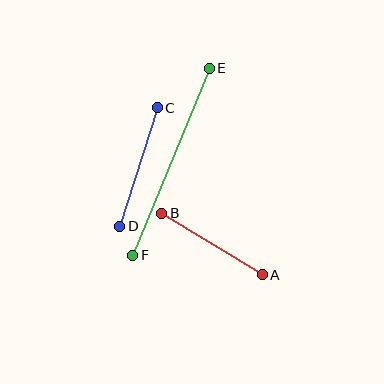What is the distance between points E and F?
The distance is approximately 202 pixels.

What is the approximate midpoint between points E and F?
The midpoint is at approximately (171, 162) pixels.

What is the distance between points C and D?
The distance is approximately 124 pixels.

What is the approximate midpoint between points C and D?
The midpoint is at approximately (138, 167) pixels.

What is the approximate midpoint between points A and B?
The midpoint is at approximately (212, 244) pixels.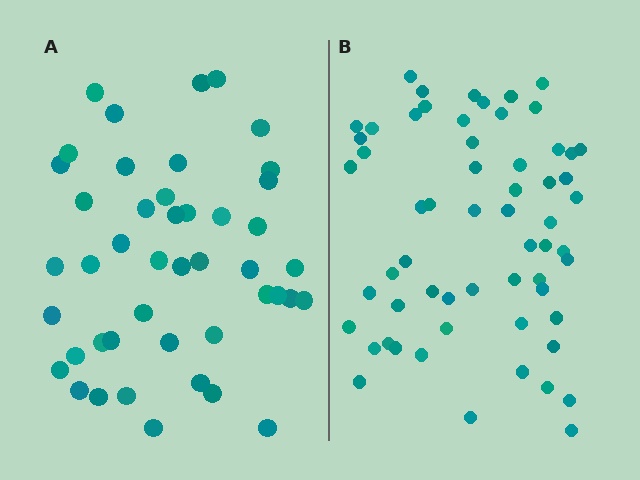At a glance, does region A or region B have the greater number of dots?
Region B (the right region) has more dots.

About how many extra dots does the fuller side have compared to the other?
Region B has approximately 15 more dots than region A.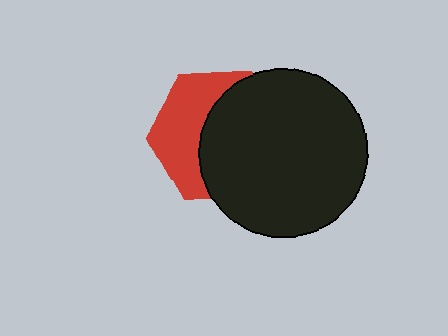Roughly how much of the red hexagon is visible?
A small part of it is visible (roughly 43%).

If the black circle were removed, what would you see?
You would see the complete red hexagon.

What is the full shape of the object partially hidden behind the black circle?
The partially hidden object is a red hexagon.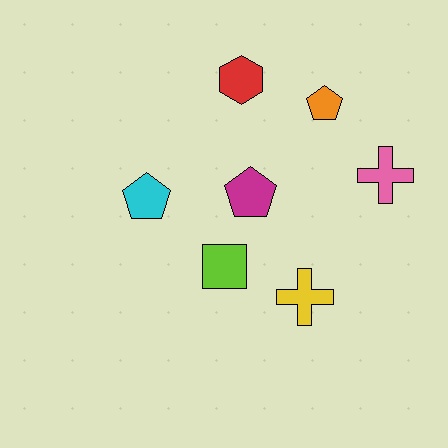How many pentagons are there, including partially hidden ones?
There are 3 pentagons.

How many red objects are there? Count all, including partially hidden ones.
There is 1 red object.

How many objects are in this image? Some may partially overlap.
There are 7 objects.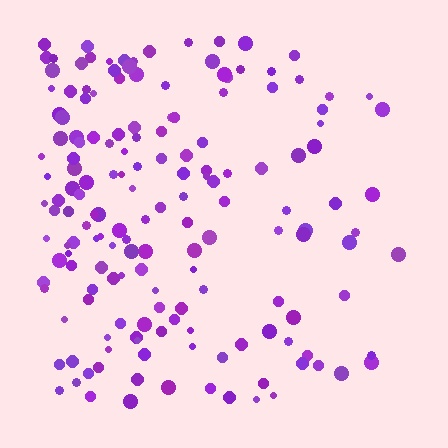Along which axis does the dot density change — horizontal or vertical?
Horizontal.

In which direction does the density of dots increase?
From right to left, with the left side densest.